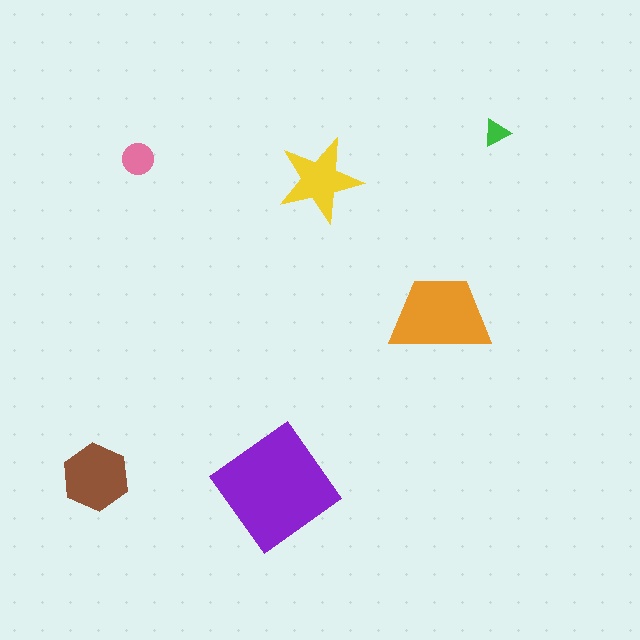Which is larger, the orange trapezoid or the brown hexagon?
The orange trapezoid.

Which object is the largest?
The purple diamond.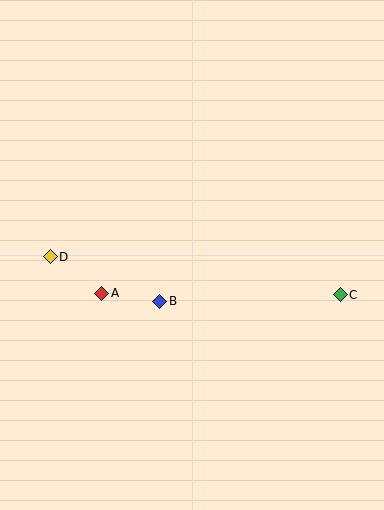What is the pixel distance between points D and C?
The distance between D and C is 292 pixels.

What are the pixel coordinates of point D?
Point D is at (50, 257).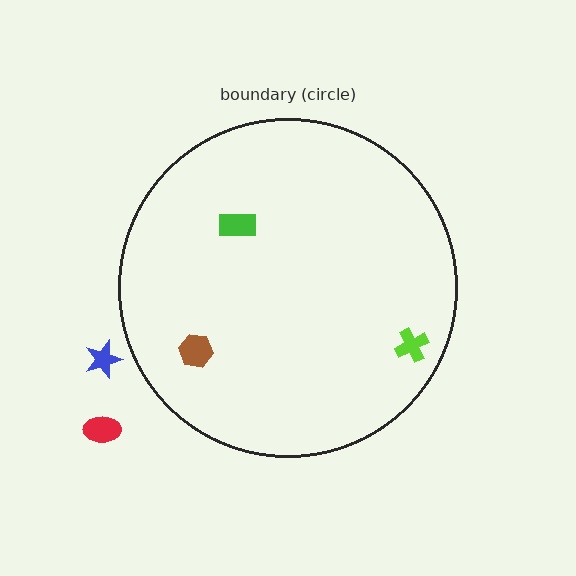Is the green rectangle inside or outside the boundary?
Inside.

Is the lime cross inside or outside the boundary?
Inside.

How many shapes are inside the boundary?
3 inside, 2 outside.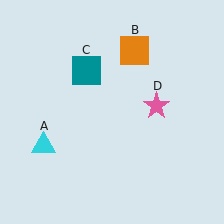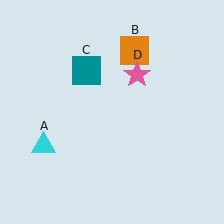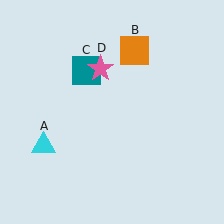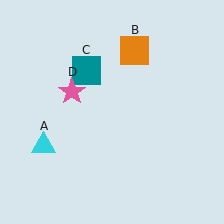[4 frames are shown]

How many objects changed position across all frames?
1 object changed position: pink star (object D).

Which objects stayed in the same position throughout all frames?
Cyan triangle (object A) and orange square (object B) and teal square (object C) remained stationary.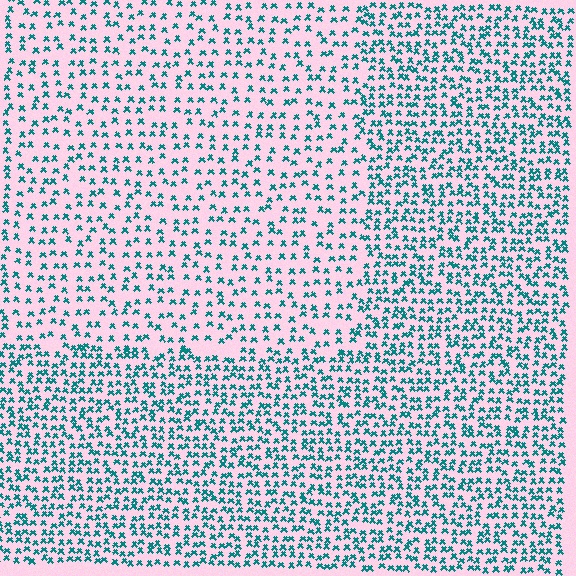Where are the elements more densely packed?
The elements are more densely packed outside the rectangle boundary.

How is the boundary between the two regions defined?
The boundary is defined by a change in element density (approximately 1.8x ratio). All elements are the same color, size, and shape.